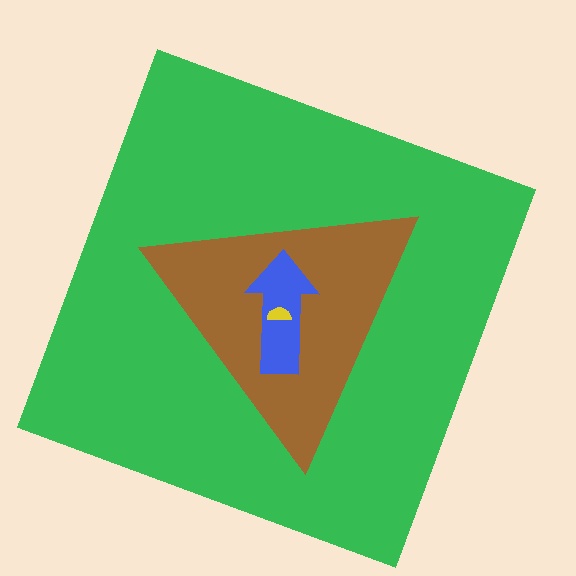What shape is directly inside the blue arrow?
The yellow semicircle.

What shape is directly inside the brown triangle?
The blue arrow.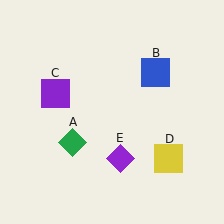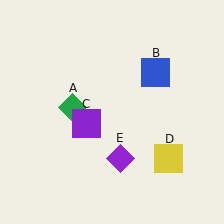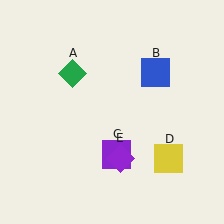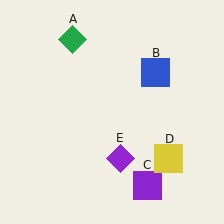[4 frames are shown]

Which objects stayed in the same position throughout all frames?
Blue square (object B) and yellow square (object D) and purple diamond (object E) remained stationary.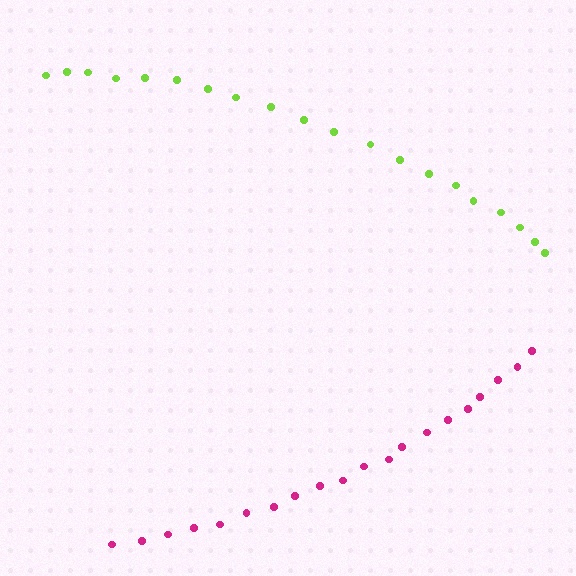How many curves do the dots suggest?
There are 2 distinct paths.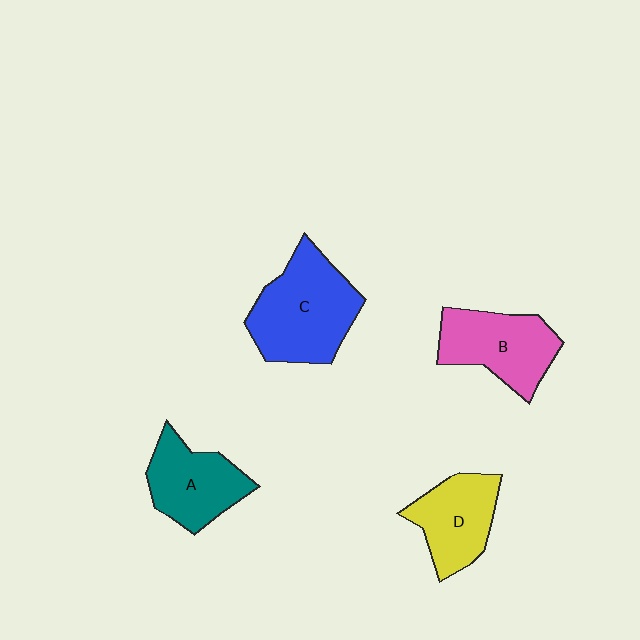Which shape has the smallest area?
Shape D (yellow).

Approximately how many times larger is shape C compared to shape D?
Approximately 1.5 times.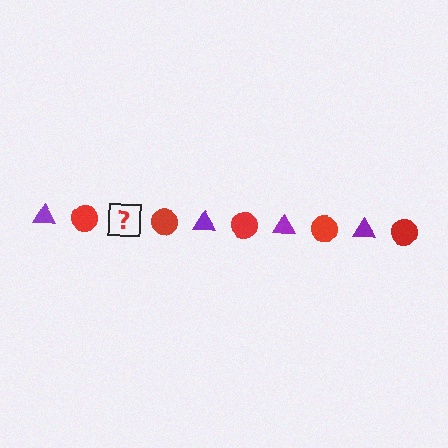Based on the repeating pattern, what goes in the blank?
The blank should be a purple triangle.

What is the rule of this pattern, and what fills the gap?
The rule is that the pattern alternates between purple triangle and red circle. The gap should be filled with a purple triangle.